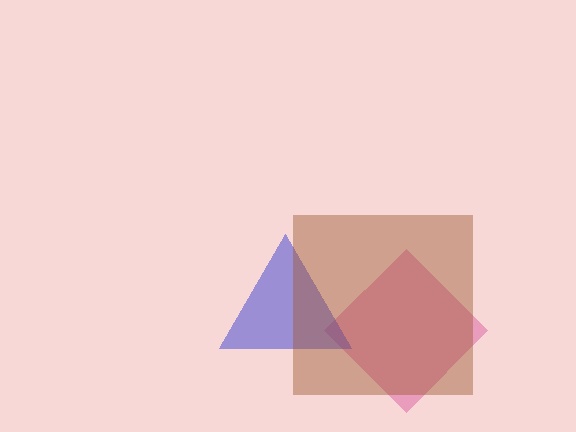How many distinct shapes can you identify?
There are 3 distinct shapes: a pink diamond, a blue triangle, a brown square.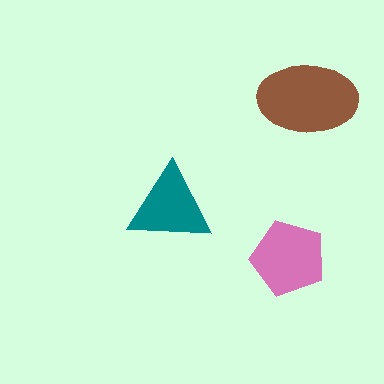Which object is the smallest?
The teal triangle.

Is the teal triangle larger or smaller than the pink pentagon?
Smaller.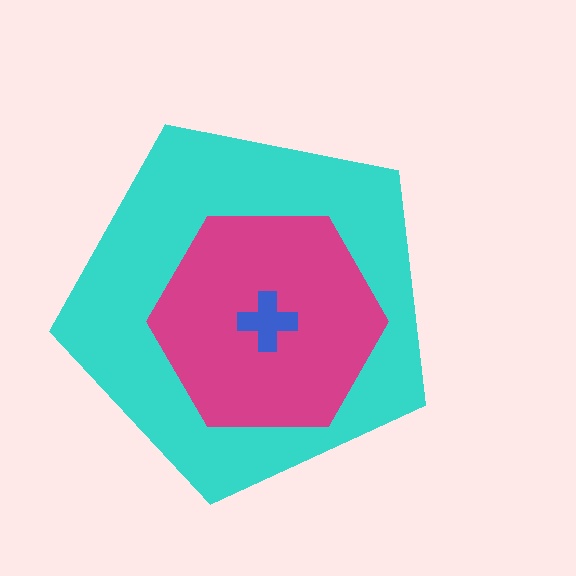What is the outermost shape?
The cyan pentagon.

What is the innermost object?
The blue cross.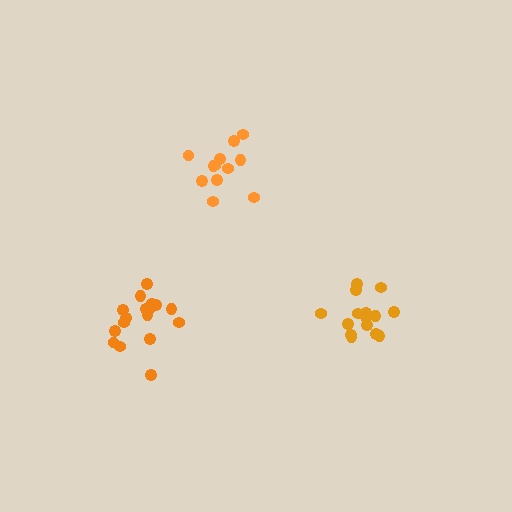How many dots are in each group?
Group 1: 15 dots, Group 2: 17 dots, Group 3: 12 dots (44 total).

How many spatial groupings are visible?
There are 3 spatial groupings.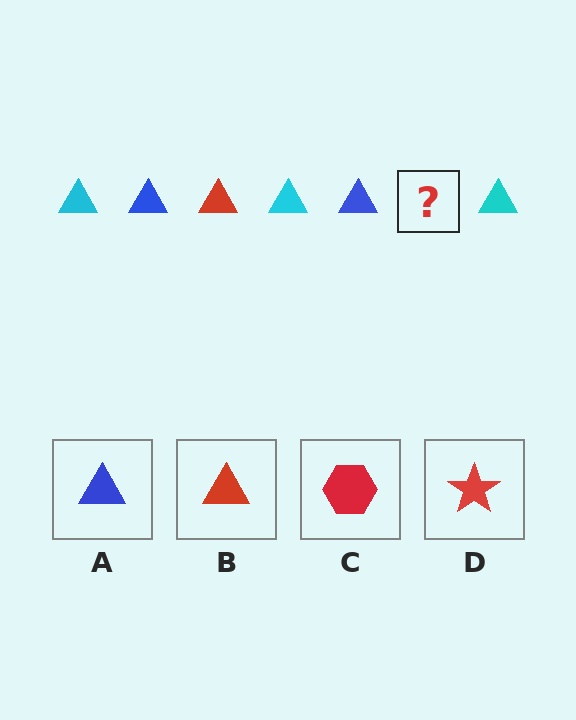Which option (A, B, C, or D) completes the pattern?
B.